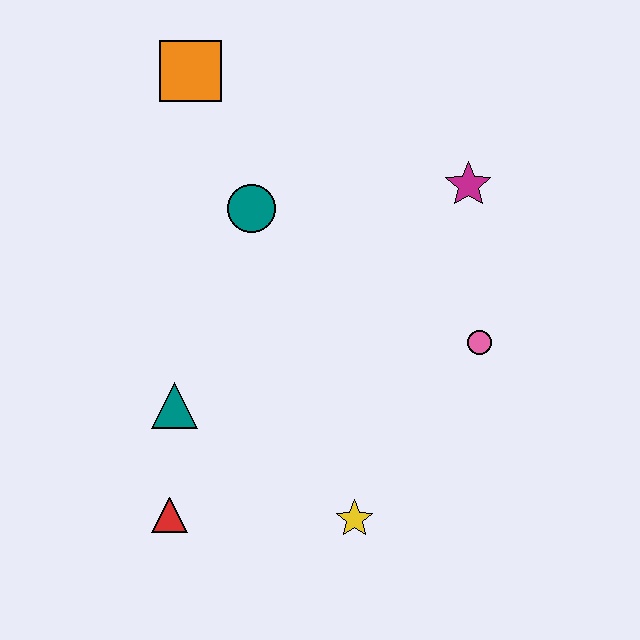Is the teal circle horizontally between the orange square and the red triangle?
No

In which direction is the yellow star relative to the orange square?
The yellow star is below the orange square.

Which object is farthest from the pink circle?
The orange square is farthest from the pink circle.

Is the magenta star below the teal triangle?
No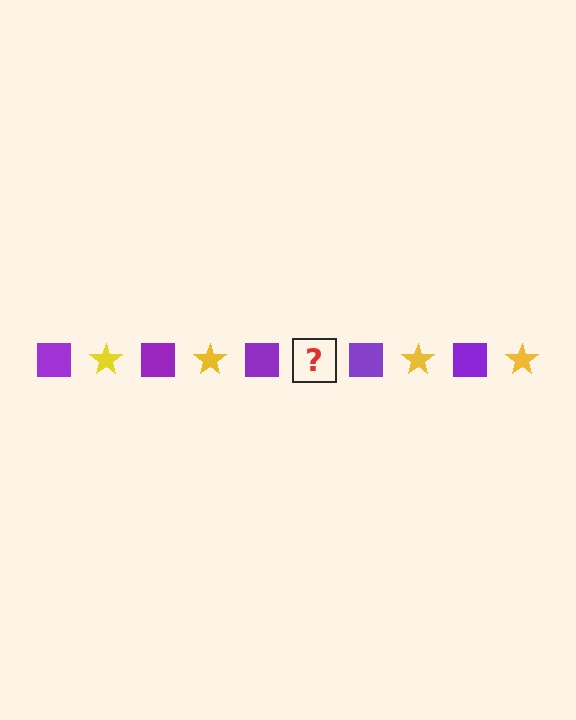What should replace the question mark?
The question mark should be replaced with a yellow star.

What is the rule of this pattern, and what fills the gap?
The rule is that the pattern alternates between purple square and yellow star. The gap should be filled with a yellow star.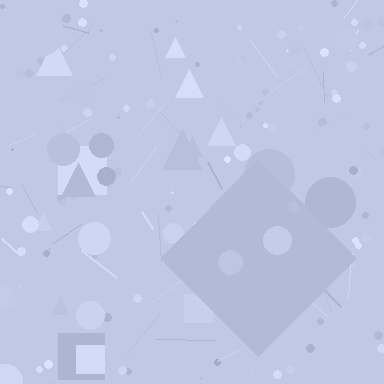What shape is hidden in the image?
A diamond is hidden in the image.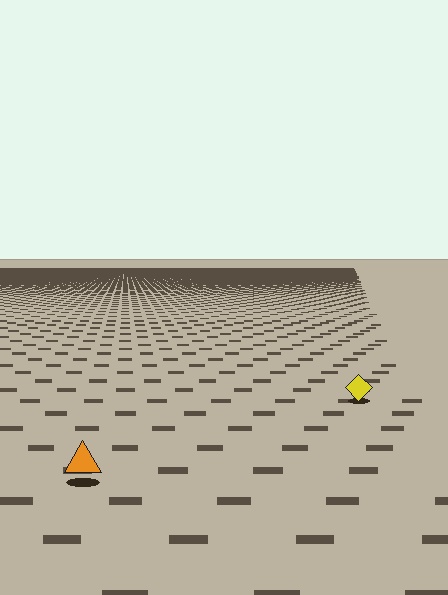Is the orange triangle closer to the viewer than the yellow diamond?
Yes. The orange triangle is closer — you can tell from the texture gradient: the ground texture is coarser near it.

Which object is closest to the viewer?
The orange triangle is closest. The texture marks near it are larger and more spread out.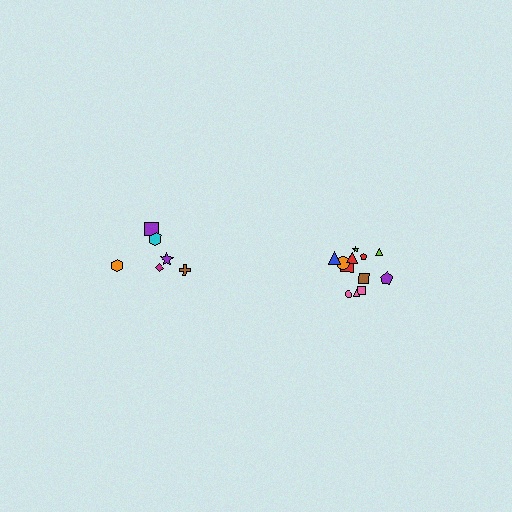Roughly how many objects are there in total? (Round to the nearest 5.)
Roughly 20 objects in total.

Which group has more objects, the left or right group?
The right group.